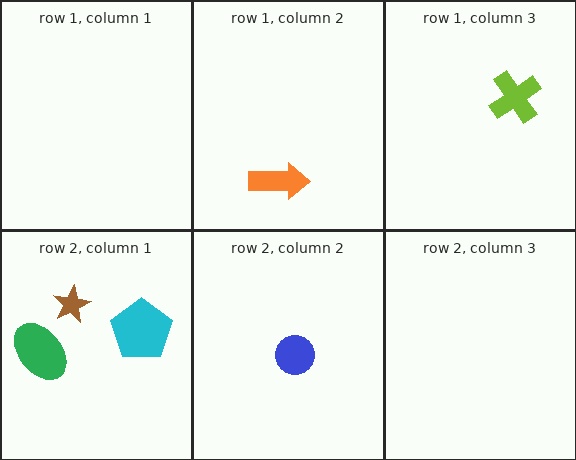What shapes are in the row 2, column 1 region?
The green ellipse, the brown star, the cyan pentagon.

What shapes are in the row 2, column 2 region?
The blue circle.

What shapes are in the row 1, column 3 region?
The lime cross.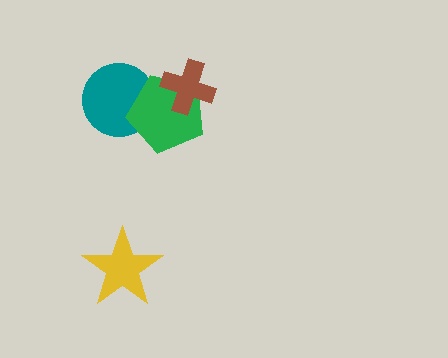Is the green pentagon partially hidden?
Yes, it is partially covered by another shape.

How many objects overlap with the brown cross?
1 object overlaps with the brown cross.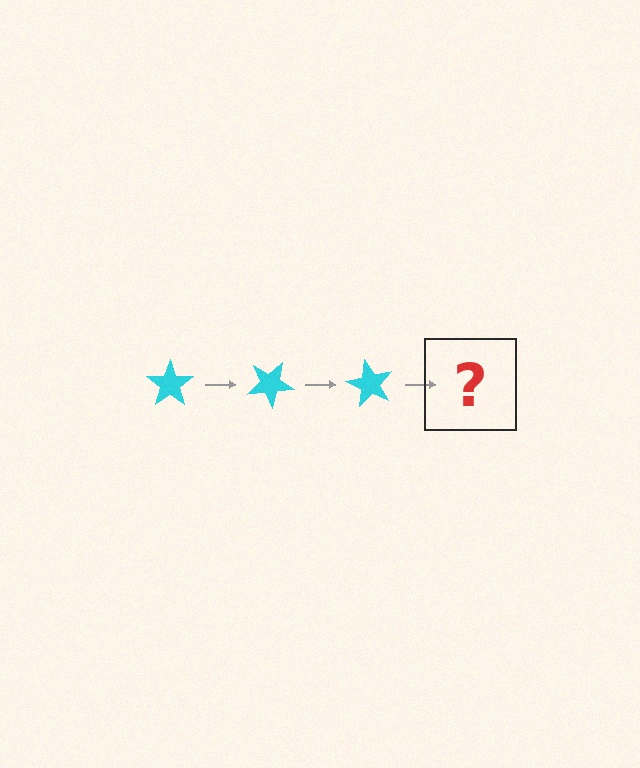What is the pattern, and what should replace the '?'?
The pattern is that the star rotates 30 degrees each step. The '?' should be a cyan star rotated 90 degrees.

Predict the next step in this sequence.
The next step is a cyan star rotated 90 degrees.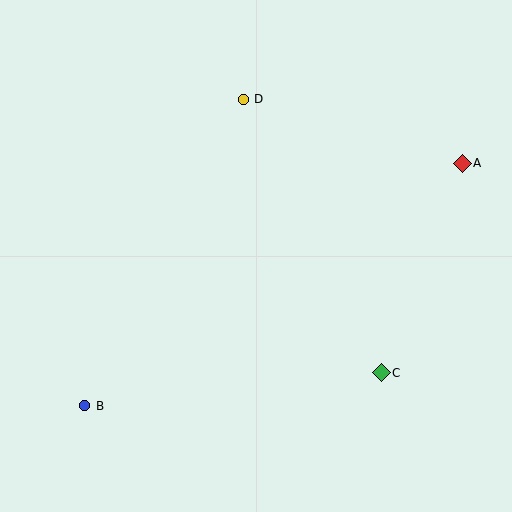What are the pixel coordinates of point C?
Point C is at (381, 373).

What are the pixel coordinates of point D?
Point D is at (243, 99).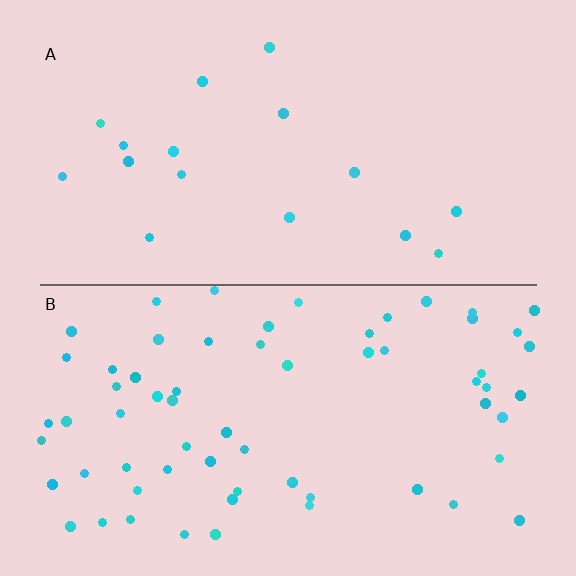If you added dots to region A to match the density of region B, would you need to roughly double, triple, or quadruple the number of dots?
Approximately quadruple.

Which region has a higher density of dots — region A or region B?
B (the bottom).